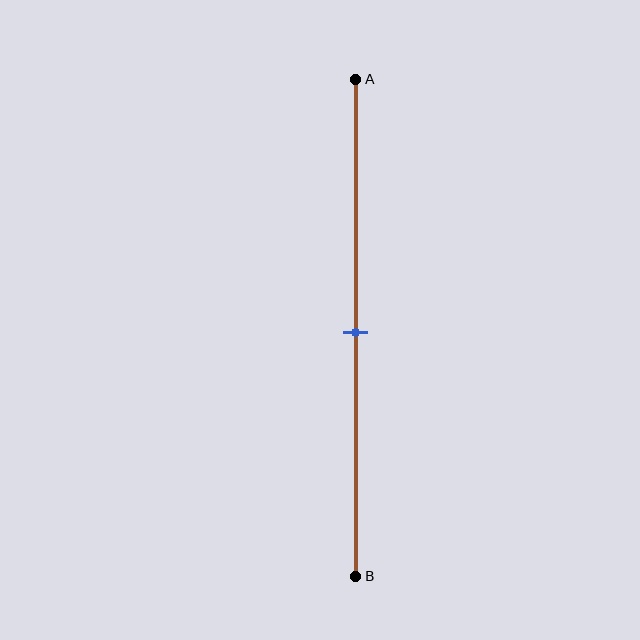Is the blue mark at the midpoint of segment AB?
Yes, the mark is approximately at the midpoint.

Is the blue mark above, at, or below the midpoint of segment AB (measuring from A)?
The blue mark is approximately at the midpoint of segment AB.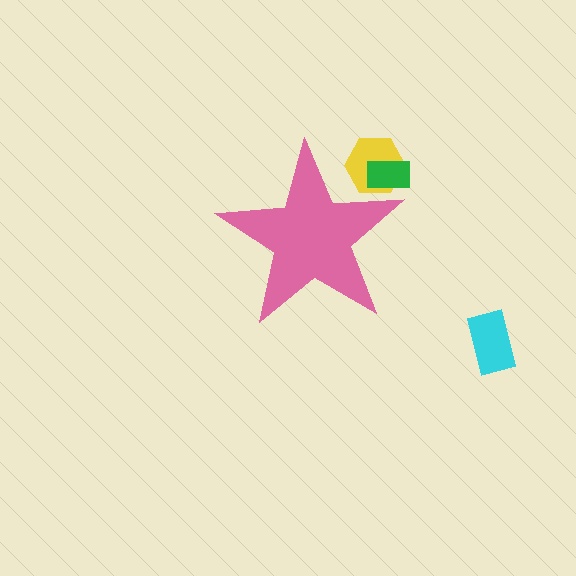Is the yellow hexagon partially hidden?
Yes, the yellow hexagon is partially hidden behind the pink star.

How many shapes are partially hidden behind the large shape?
2 shapes are partially hidden.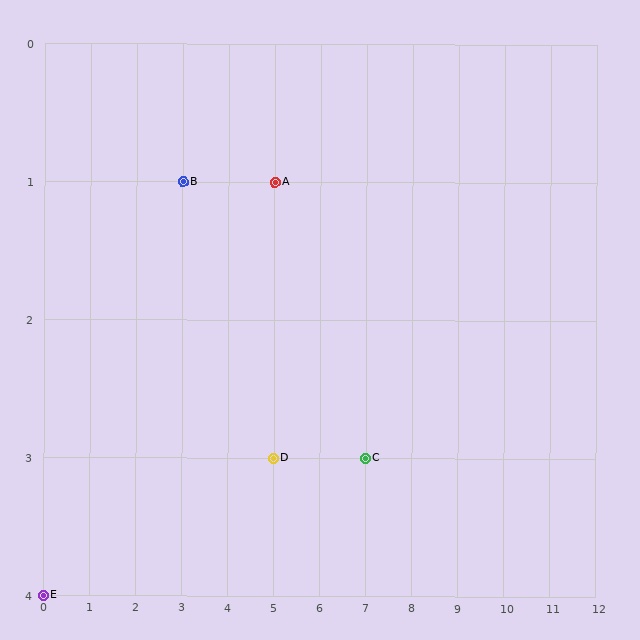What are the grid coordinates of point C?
Point C is at grid coordinates (7, 3).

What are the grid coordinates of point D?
Point D is at grid coordinates (5, 3).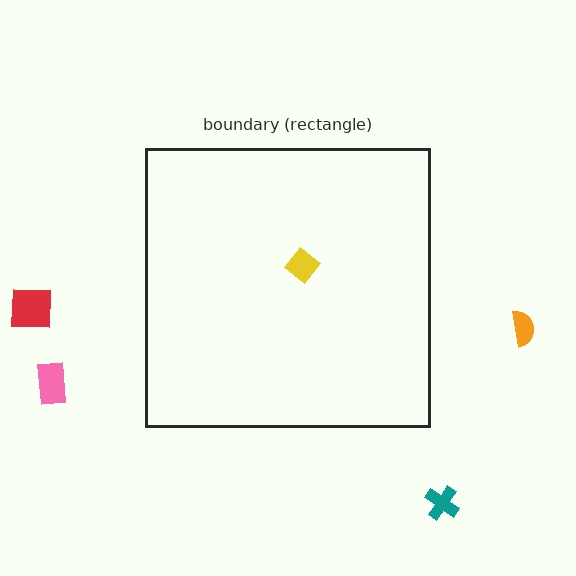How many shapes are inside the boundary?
1 inside, 4 outside.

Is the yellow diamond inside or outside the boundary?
Inside.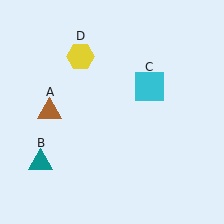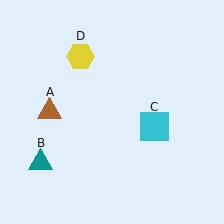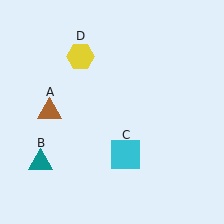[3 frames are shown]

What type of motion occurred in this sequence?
The cyan square (object C) rotated clockwise around the center of the scene.